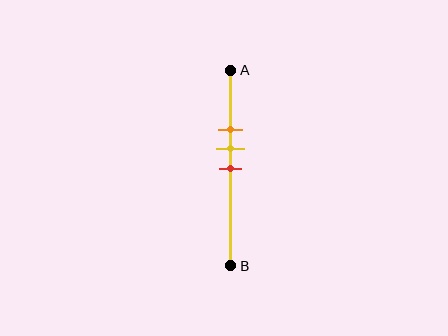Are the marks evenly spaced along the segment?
Yes, the marks are approximately evenly spaced.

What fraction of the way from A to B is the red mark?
The red mark is approximately 50% (0.5) of the way from A to B.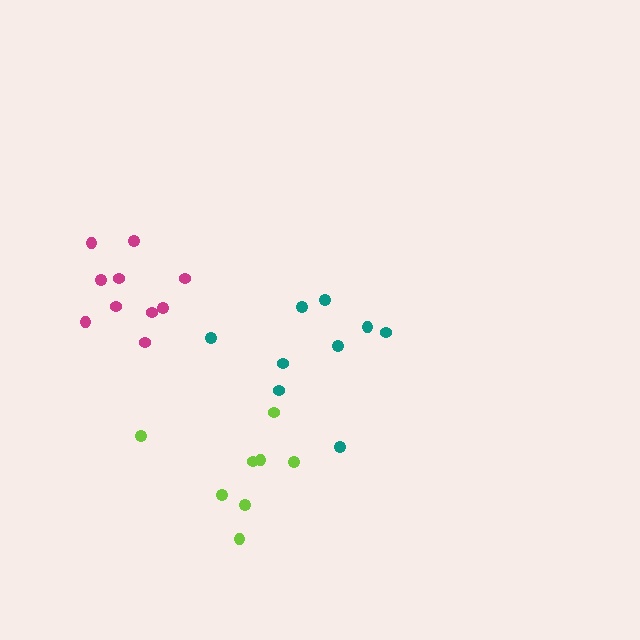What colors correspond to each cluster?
The clusters are colored: lime, magenta, teal.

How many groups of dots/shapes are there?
There are 3 groups.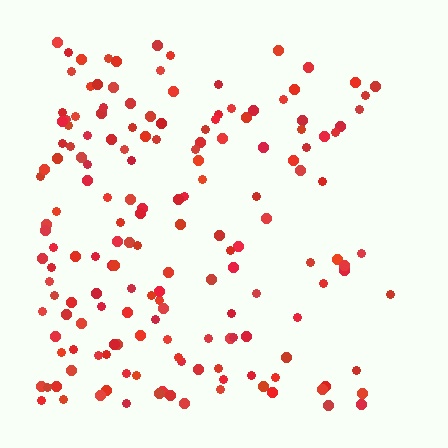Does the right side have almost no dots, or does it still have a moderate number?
Still a moderate number, just noticeably fewer than the left.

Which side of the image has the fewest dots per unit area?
The right.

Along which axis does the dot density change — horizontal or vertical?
Horizontal.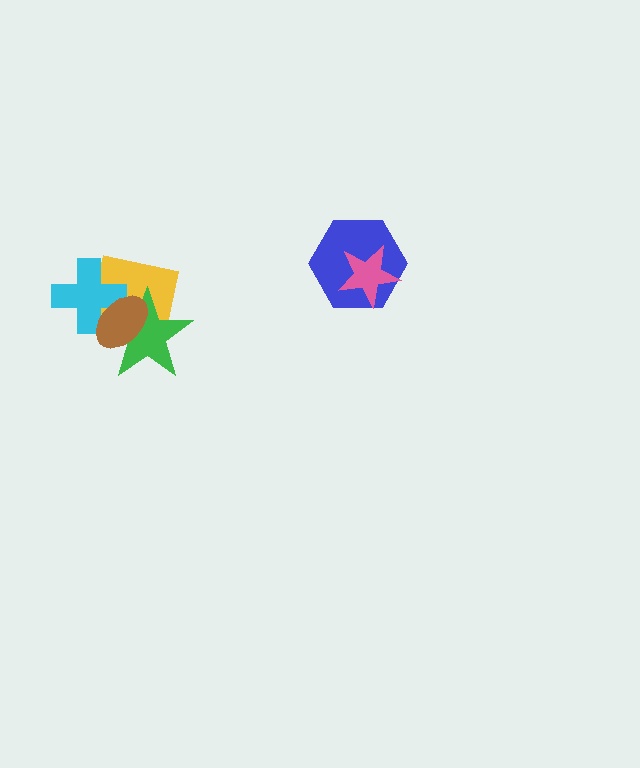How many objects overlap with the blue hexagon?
1 object overlaps with the blue hexagon.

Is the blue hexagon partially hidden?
Yes, it is partially covered by another shape.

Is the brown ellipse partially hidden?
No, no other shape covers it.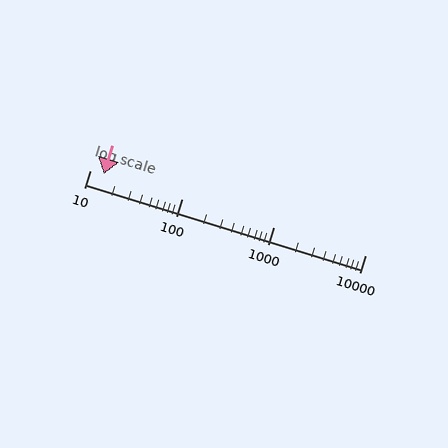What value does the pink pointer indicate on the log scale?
The pointer indicates approximately 14.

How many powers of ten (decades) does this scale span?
The scale spans 3 decades, from 10 to 10000.